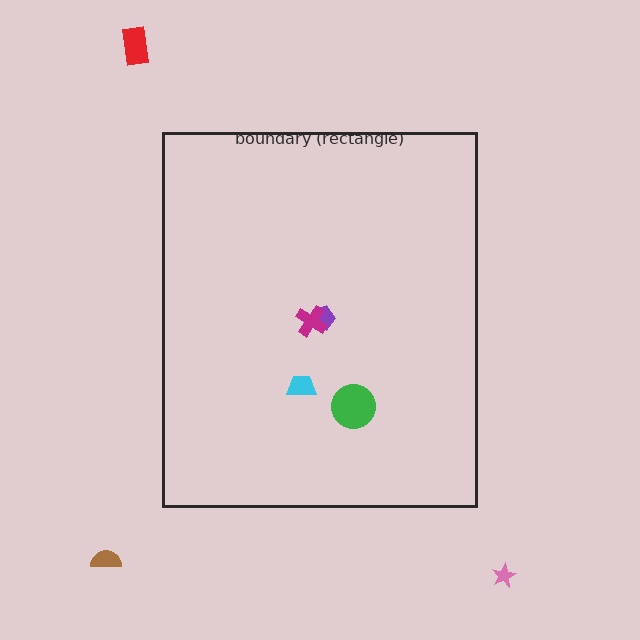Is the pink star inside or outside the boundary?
Outside.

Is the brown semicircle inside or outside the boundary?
Outside.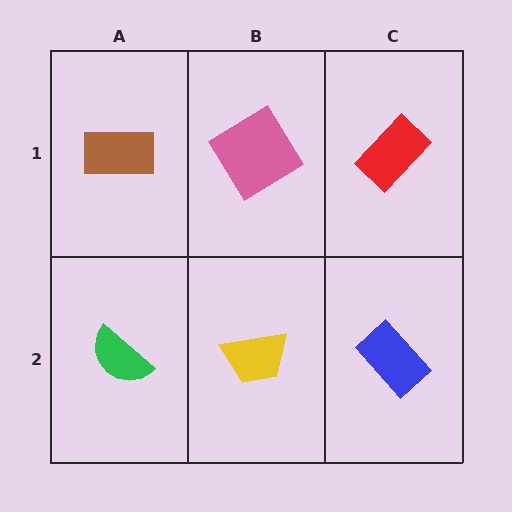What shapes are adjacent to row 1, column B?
A yellow trapezoid (row 2, column B), a brown rectangle (row 1, column A), a red rectangle (row 1, column C).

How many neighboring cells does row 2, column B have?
3.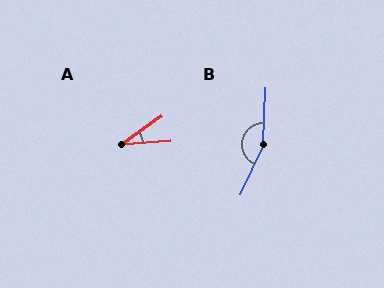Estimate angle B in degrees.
Approximately 157 degrees.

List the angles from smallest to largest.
A (31°), B (157°).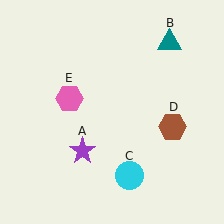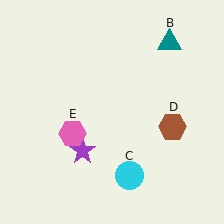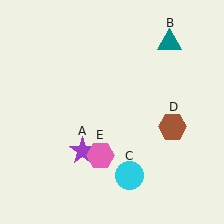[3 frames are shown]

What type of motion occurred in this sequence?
The pink hexagon (object E) rotated counterclockwise around the center of the scene.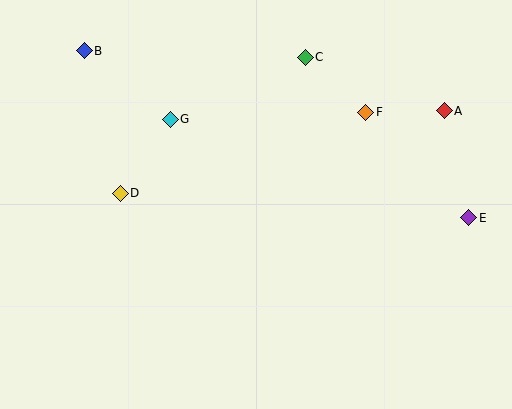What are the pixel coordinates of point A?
Point A is at (444, 111).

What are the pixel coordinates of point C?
Point C is at (305, 57).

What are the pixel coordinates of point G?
Point G is at (170, 119).